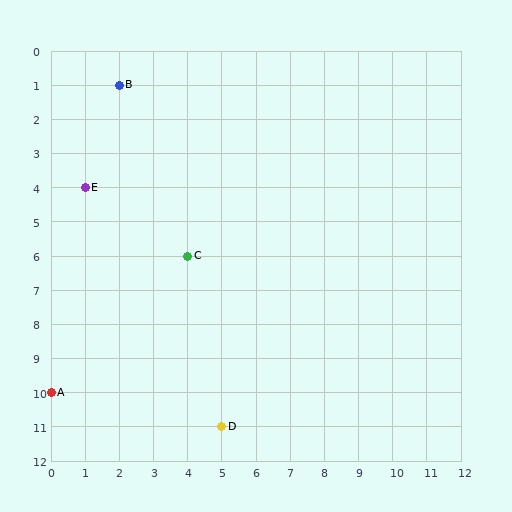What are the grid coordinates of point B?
Point B is at grid coordinates (2, 1).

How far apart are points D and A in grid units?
Points D and A are 5 columns and 1 row apart (about 5.1 grid units diagonally).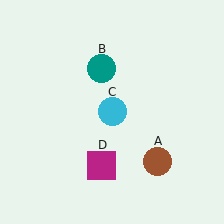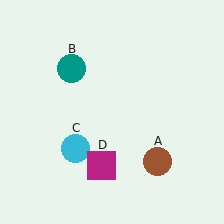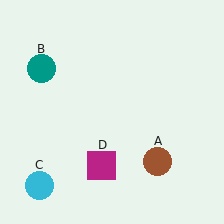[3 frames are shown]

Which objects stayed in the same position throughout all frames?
Brown circle (object A) and magenta square (object D) remained stationary.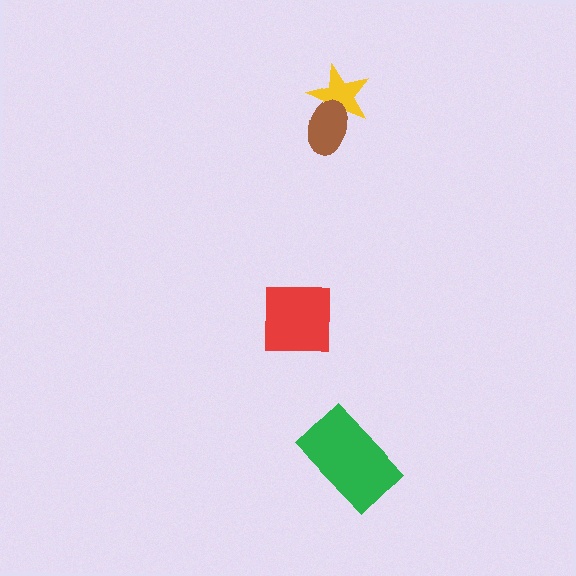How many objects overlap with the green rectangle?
0 objects overlap with the green rectangle.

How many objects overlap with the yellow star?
1 object overlaps with the yellow star.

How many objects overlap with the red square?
0 objects overlap with the red square.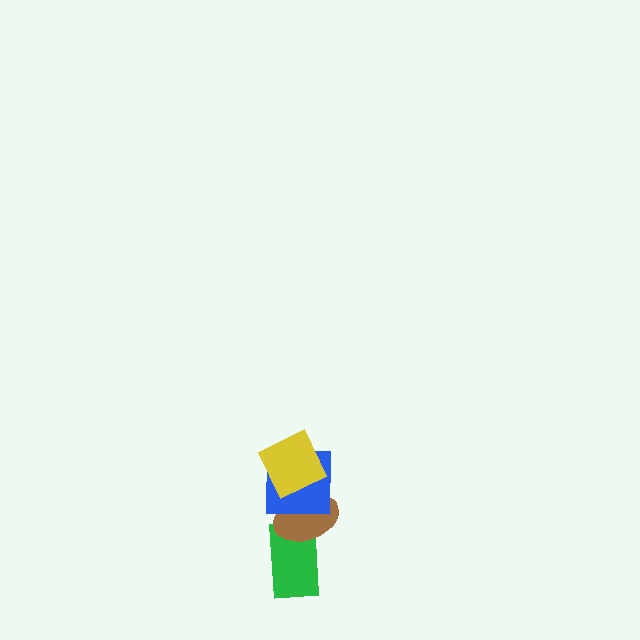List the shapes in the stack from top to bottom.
From top to bottom: the yellow square, the blue square, the brown ellipse, the green rectangle.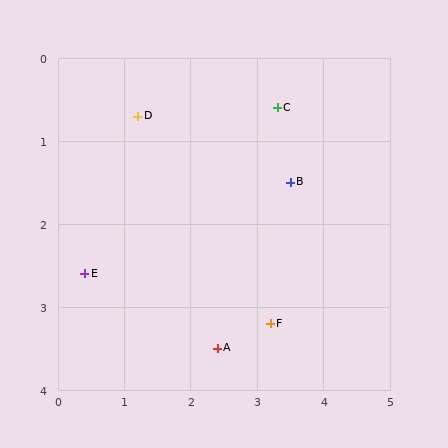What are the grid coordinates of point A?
Point A is at approximately (2.4, 3.5).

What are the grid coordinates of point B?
Point B is at approximately (3.5, 1.5).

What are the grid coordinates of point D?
Point D is at approximately (1.2, 0.7).